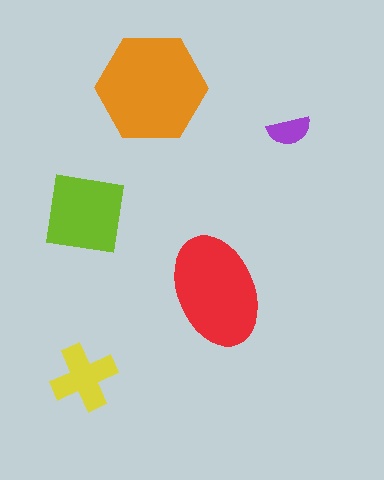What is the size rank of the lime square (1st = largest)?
3rd.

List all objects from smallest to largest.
The purple semicircle, the yellow cross, the lime square, the red ellipse, the orange hexagon.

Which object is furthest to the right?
The purple semicircle is rightmost.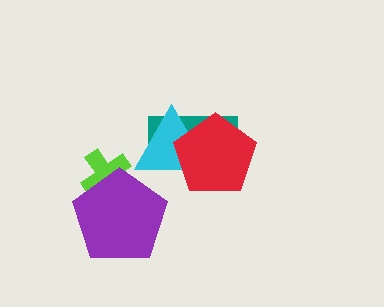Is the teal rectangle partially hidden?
Yes, it is partially covered by another shape.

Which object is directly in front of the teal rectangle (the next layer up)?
The cyan triangle is directly in front of the teal rectangle.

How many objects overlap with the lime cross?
1 object overlaps with the lime cross.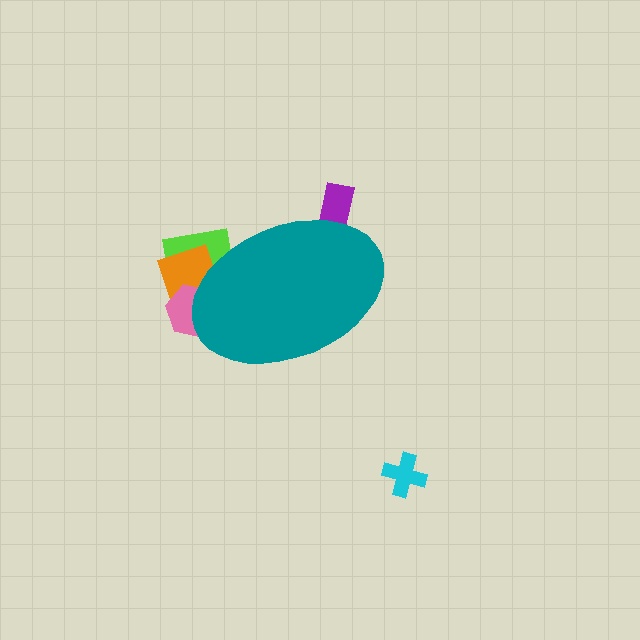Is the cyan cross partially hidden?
No, the cyan cross is fully visible.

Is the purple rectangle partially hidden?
Yes, the purple rectangle is partially hidden behind the teal ellipse.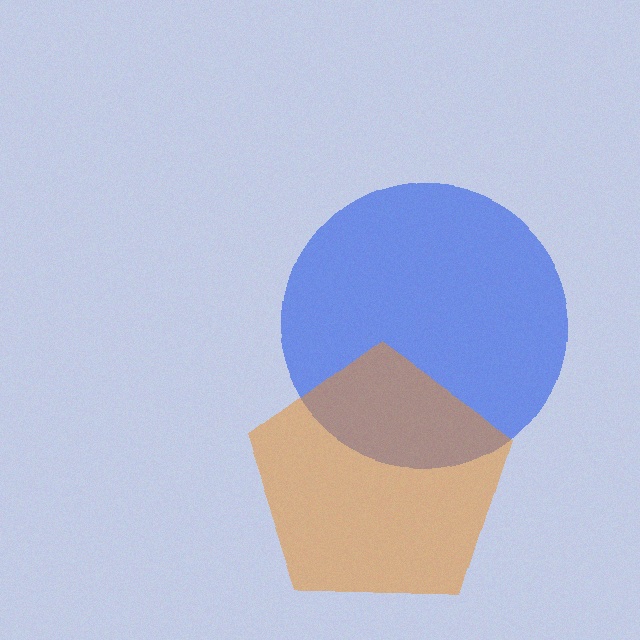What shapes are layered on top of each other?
The layered shapes are: a blue circle, an orange pentagon.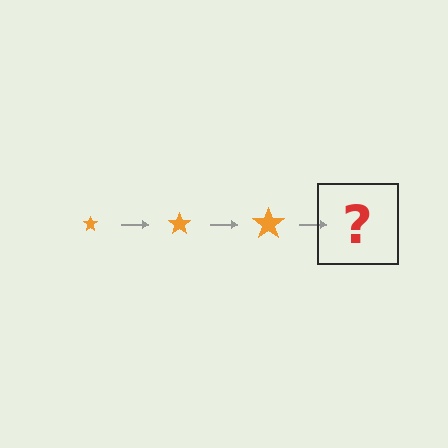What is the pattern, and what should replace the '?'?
The pattern is that the star gets progressively larger each step. The '?' should be an orange star, larger than the previous one.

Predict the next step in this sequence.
The next step is an orange star, larger than the previous one.